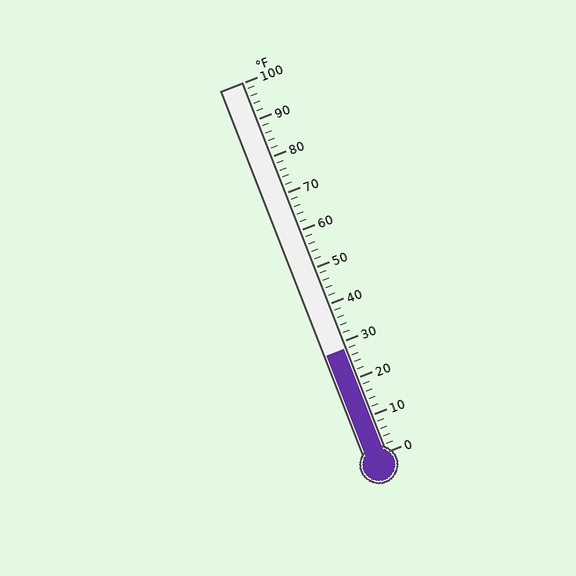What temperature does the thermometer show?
The thermometer shows approximately 28°F.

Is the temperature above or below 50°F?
The temperature is below 50°F.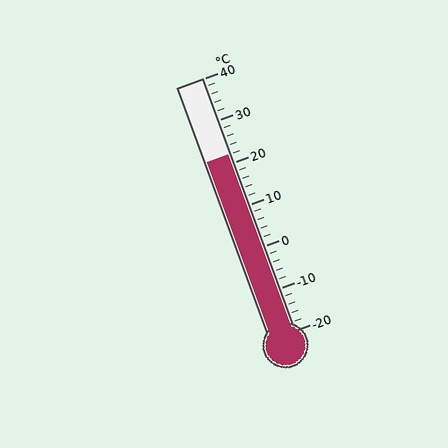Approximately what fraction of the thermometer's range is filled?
The thermometer is filled to approximately 70% of its range.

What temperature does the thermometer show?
The thermometer shows approximately 22°C.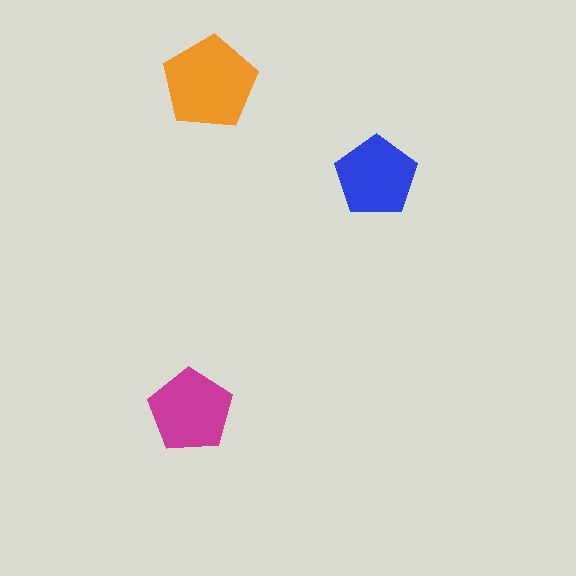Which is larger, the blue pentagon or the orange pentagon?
The orange one.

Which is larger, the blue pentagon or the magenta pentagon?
The magenta one.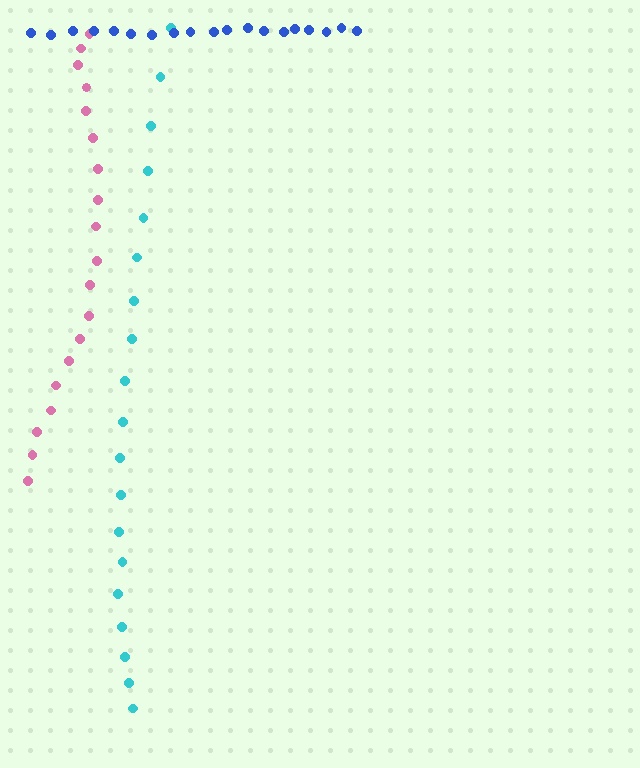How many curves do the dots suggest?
There are 3 distinct paths.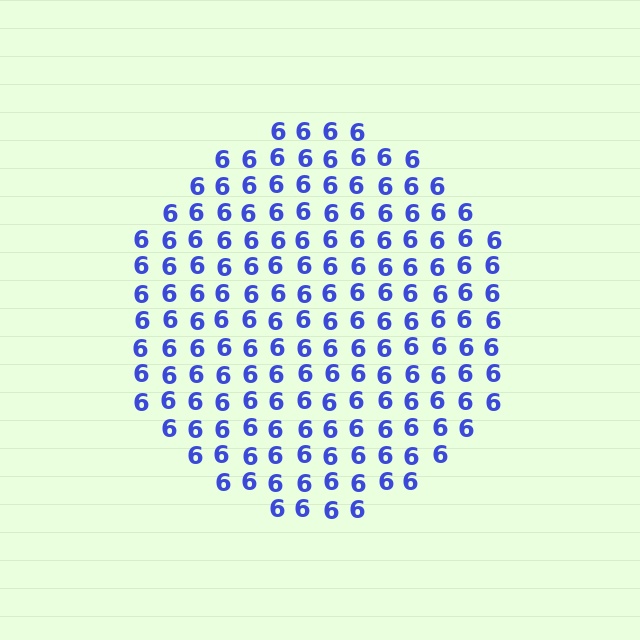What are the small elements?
The small elements are digit 6's.